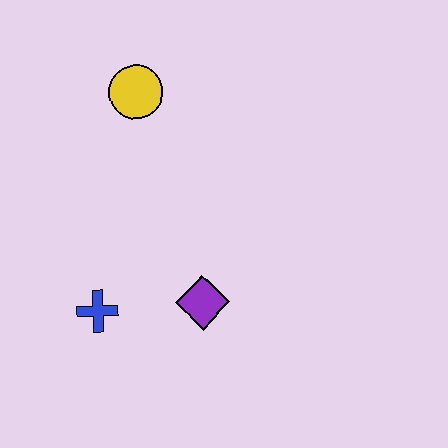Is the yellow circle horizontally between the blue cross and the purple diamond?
Yes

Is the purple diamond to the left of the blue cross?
No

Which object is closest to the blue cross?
The purple diamond is closest to the blue cross.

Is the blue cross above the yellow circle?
No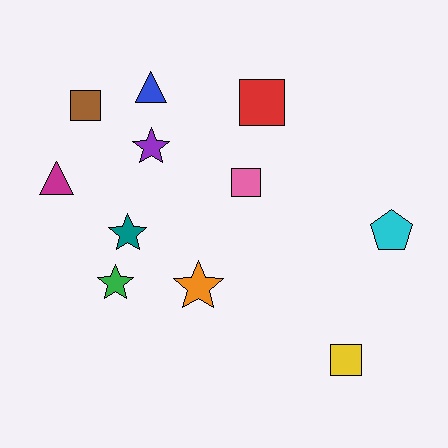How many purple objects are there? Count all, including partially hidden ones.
There is 1 purple object.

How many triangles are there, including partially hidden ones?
There are 2 triangles.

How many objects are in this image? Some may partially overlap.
There are 11 objects.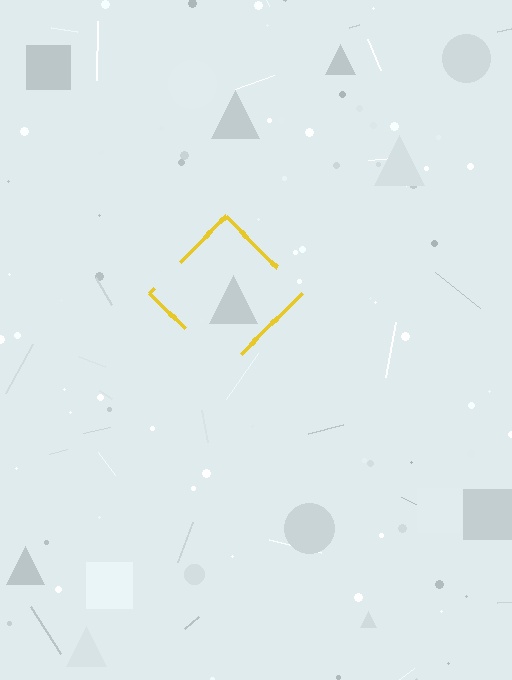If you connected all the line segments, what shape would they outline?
They would outline a diamond.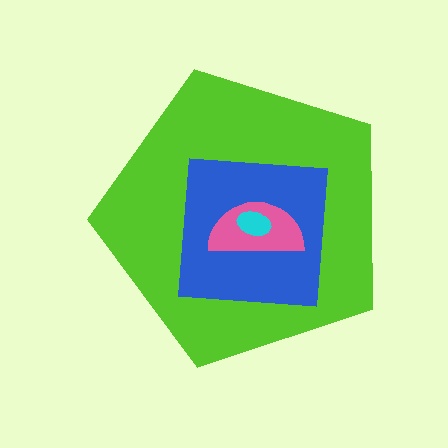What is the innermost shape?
The cyan ellipse.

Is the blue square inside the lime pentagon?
Yes.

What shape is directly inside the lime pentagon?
The blue square.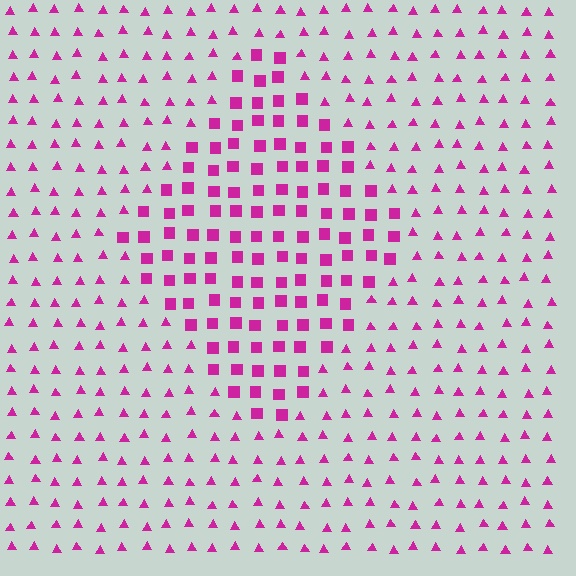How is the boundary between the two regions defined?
The boundary is defined by a change in element shape: squares inside vs. triangles outside. All elements share the same color and spacing.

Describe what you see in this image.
The image is filled with small magenta elements arranged in a uniform grid. A diamond-shaped region contains squares, while the surrounding area contains triangles. The boundary is defined purely by the change in element shape.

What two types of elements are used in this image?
The image uses squares inside the diamond region and triangles outside it.